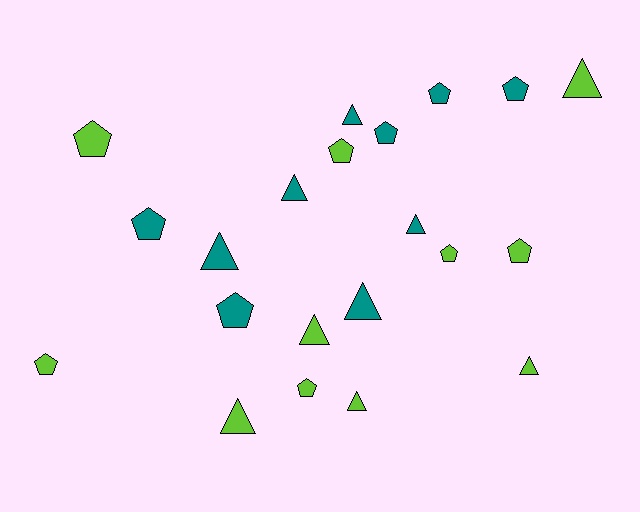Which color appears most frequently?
Lime, with 11 objects.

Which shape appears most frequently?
Pentagon, with 11 objects.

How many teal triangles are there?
There are 5 teal triangles.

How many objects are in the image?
There are 21 objects.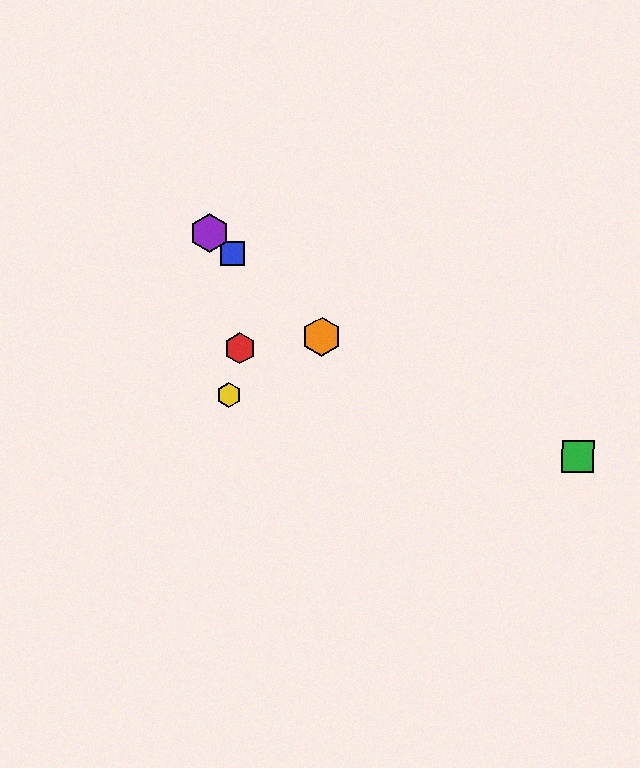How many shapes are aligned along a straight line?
3 shapes (the blue square, the purple hexagon, the orange hexagon) are aligned along a straight line.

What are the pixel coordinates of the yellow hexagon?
The yellow hexagon is at (229, 396).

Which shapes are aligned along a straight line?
The blue square, the purple hexagon, the orange hexagon are aligned along a straight line.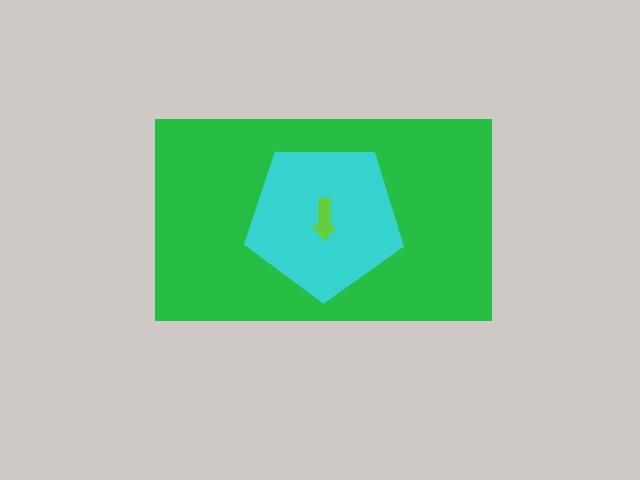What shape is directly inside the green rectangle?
The cyan pentagon.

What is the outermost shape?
The green rectangle.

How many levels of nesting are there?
3.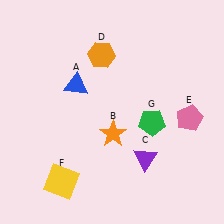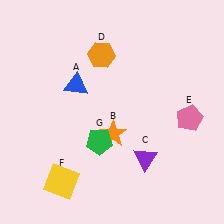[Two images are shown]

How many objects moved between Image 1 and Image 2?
1 object moved between the two images.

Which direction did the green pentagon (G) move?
The green pentagon (G) moved left.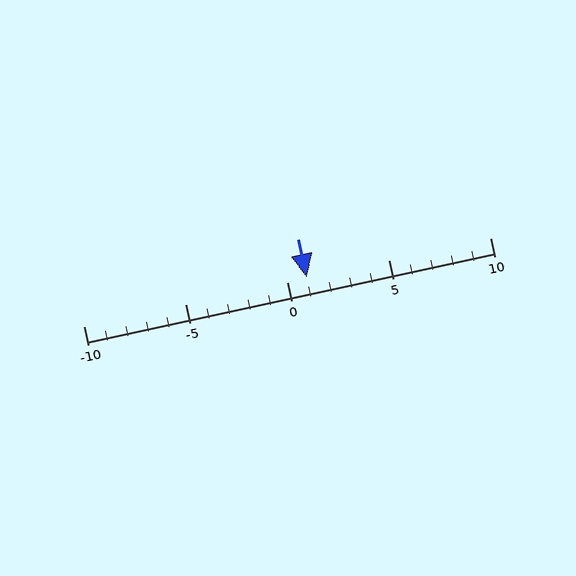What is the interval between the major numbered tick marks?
The major tick marks are spaced 5 units apart.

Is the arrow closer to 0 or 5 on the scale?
The arrow is closer to 0.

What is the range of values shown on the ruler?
The ruler shows values from -10 to 10.